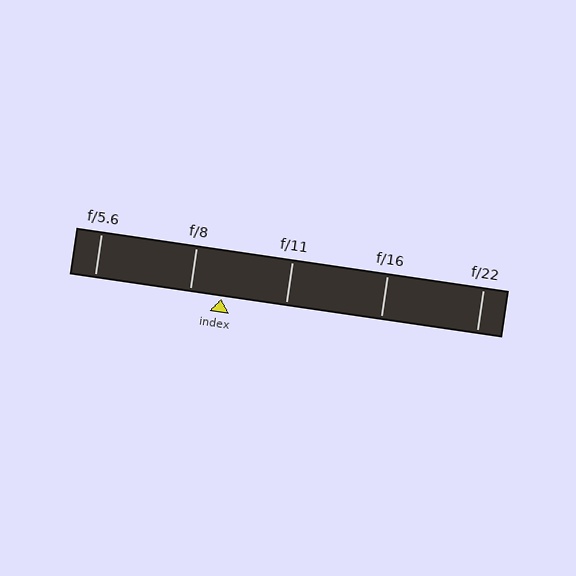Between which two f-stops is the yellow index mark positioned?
The index mark is between f/8 and f/11.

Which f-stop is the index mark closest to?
The index mark is closest to f/8.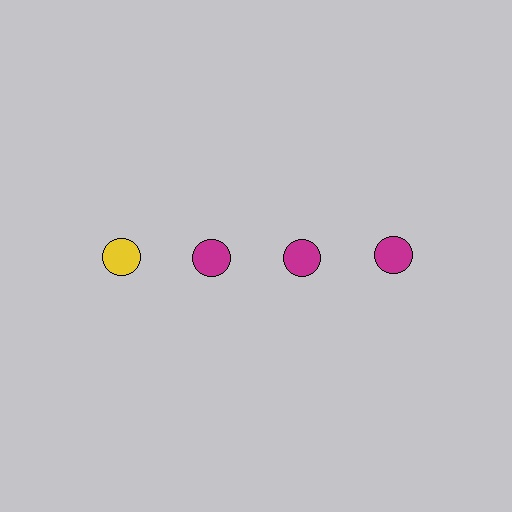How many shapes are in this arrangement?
There are 4 shapes arranged in a grid pattern.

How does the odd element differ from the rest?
It has a different color: yellow instead of magenta.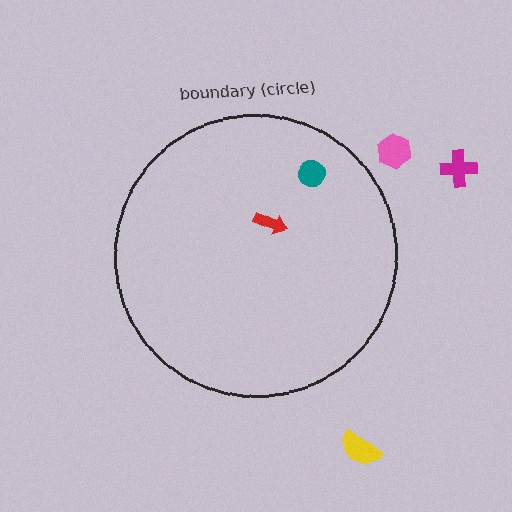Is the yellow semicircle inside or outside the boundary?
Outside.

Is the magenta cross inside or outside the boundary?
Outside.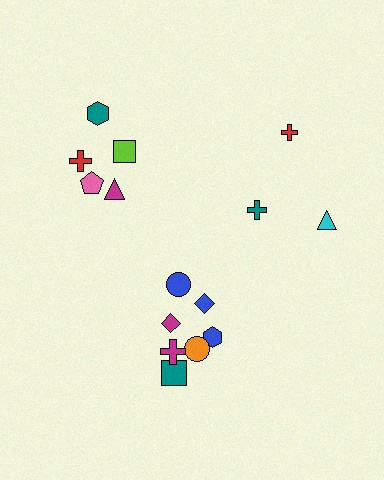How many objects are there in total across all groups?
There are 15 objects.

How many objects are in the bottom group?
There are 7 objects.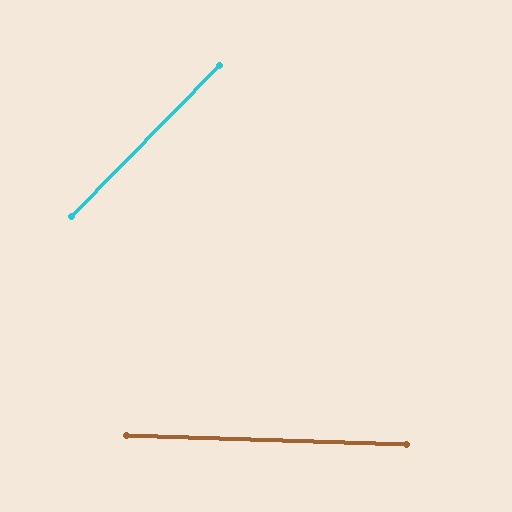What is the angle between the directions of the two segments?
Approximately 47 degrees.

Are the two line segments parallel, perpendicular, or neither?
Neither parallel nor perpendicular — they differ by about 47°.